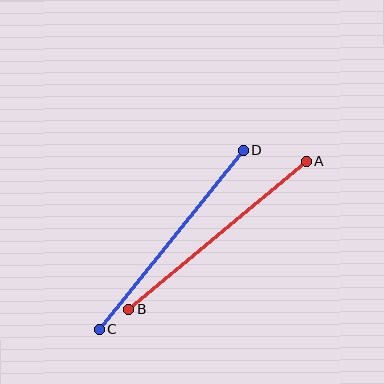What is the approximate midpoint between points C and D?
The midpoint is at approximately (171, 240) pixels.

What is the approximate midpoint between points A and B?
The midpoint is at approximately (218, 235) pixels.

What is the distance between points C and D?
The distance is approximately 230 pixels.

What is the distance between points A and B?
The distance is approximately 231 pixels.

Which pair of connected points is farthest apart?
Points A and B are farthest apart.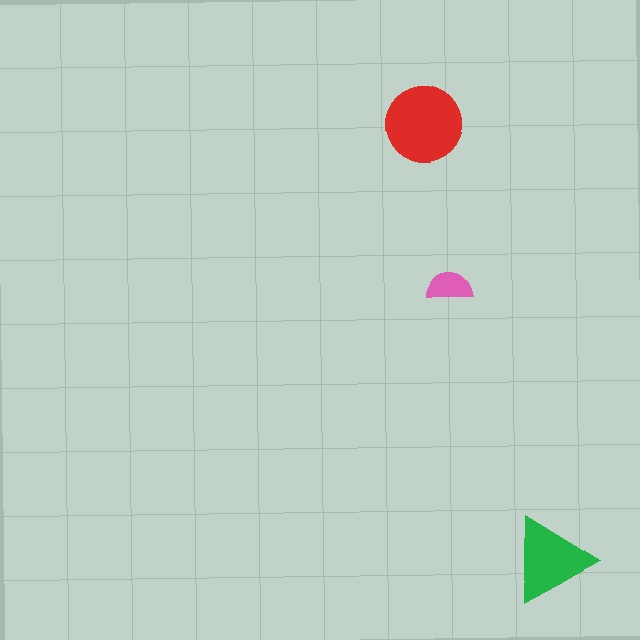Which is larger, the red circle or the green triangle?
The red circle.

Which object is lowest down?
The green triangle is bottommost.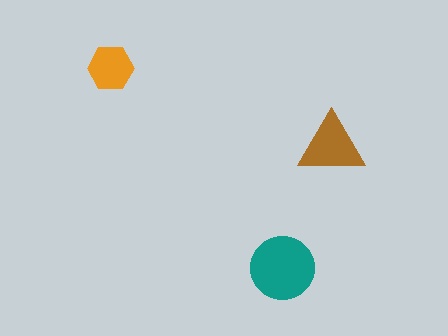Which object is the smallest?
The orange hexagon.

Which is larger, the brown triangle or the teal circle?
The teal circle.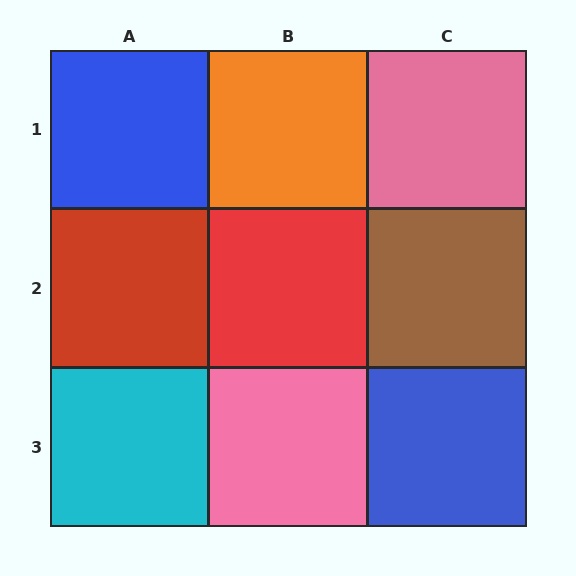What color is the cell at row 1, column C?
Pink.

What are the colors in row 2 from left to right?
Red, red, brown.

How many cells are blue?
2 cells are blue.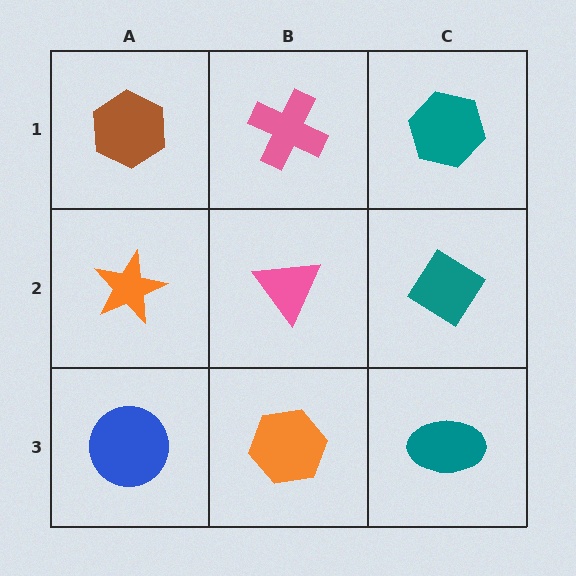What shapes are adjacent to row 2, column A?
A brown hexagon (row 1, column A), a blue circle (row 3, column A), a pink triangle (row 2, column B).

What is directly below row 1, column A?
An orange star.